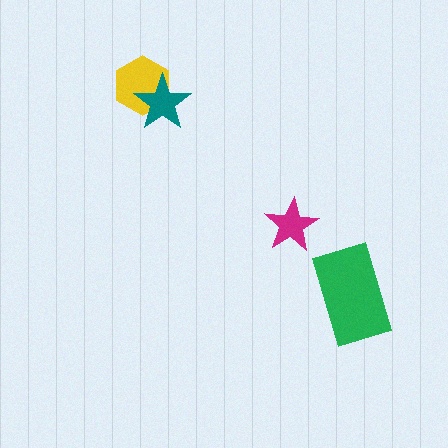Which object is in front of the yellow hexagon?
The teal star is in front of the yellow hexagon.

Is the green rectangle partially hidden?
No, no other shape covers it.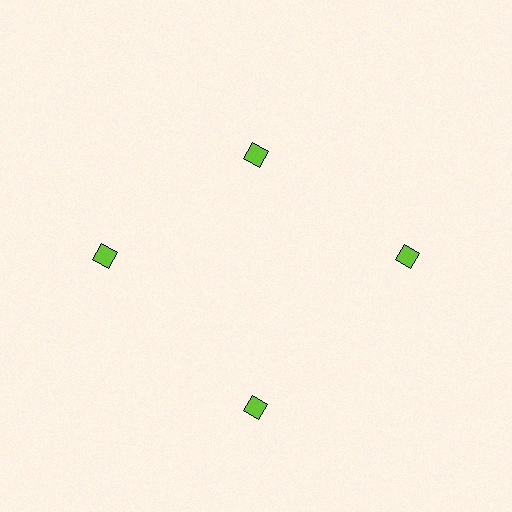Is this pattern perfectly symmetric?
No. The 4 lime diamonds are arranged in a ring, but one element near the 12 o'clock position is pulled inward toward the center, breaking the 4-fold rotational symmetry.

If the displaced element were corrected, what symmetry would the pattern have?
It would have 4-fold rotational symmetry — the pattern would map onto itself every 90 degrees.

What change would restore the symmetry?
The symmetry would be restored by moving it outward, back onto the ring so that all 4 diamonds sit at equal angles and equal distance from the center.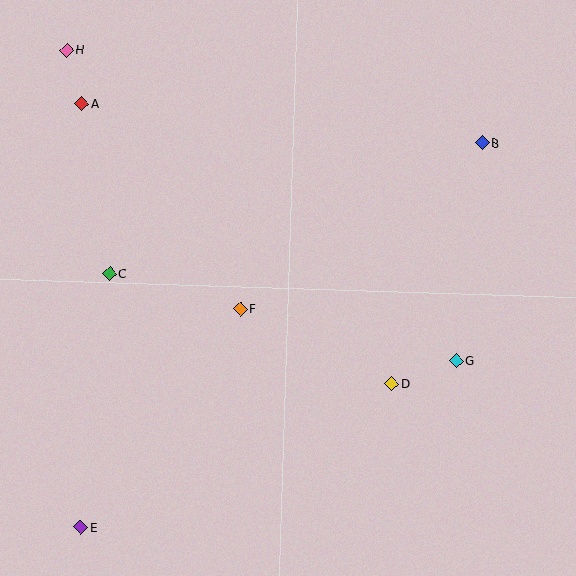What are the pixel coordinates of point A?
Point A is at (82, 104).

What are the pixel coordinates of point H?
Point H is at (67, 50).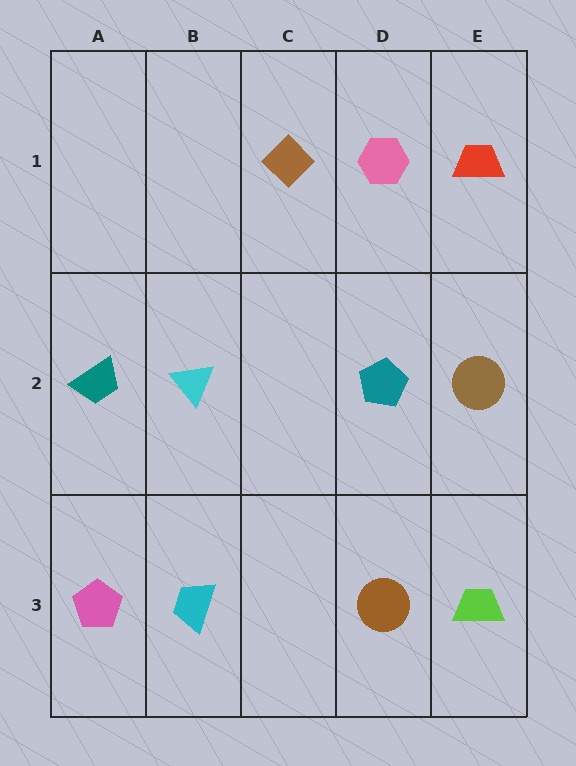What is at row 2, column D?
A teal pentagon.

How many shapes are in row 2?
4 shapes.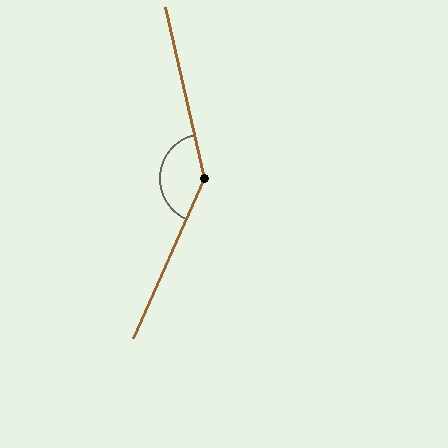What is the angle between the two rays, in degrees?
Approximately 143 degrees.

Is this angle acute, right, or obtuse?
It is obtuse.